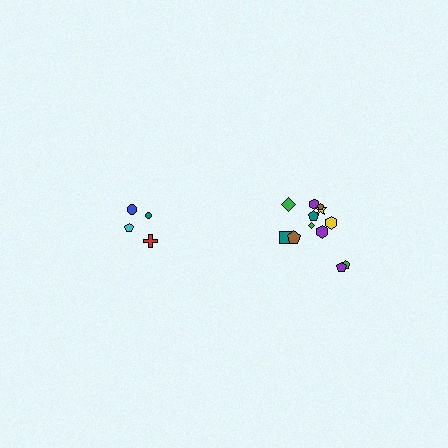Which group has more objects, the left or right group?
The right group.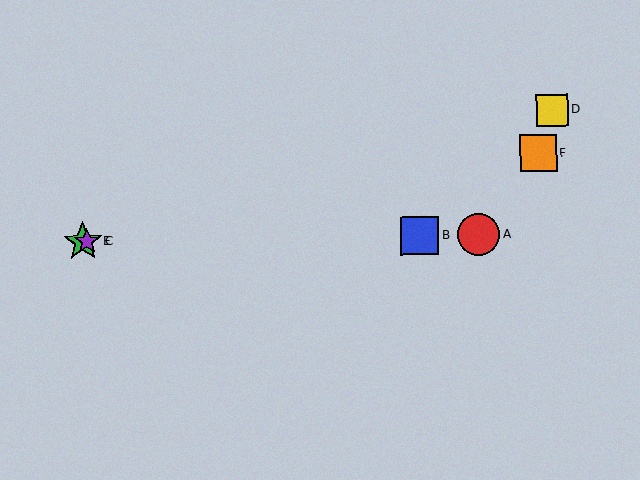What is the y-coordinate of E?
Object E is at y≈242.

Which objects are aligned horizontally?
Objects A, B, C, E are aligned horizontally.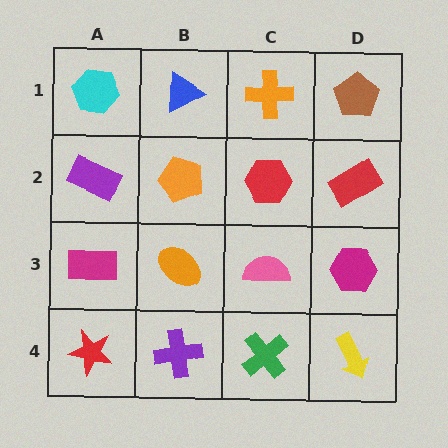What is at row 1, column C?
An orange cross.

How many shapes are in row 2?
4 shapes.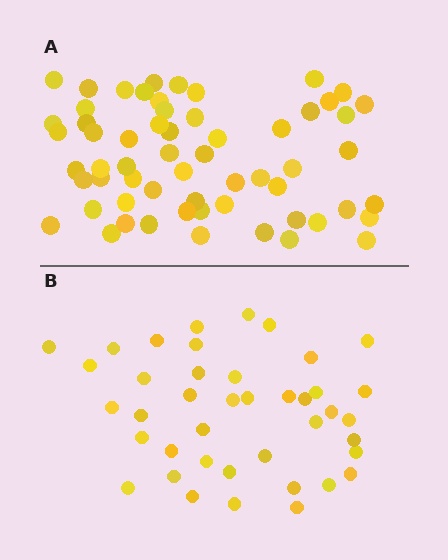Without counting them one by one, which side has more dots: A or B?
Region A (the top region) has more dots.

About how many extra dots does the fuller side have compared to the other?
Region A has approximately 20 more dots than region B.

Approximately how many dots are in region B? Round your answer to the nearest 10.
About 40 dots. (The exact count is 41, which rounds to 40.)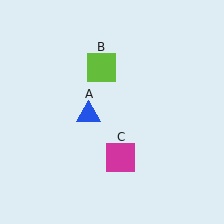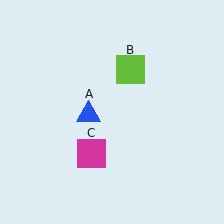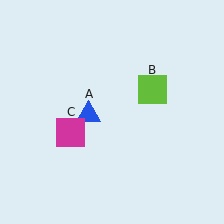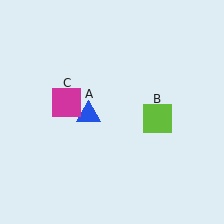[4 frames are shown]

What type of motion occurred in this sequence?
The lime square (object B), magenta square (object C) rotated clockwise around the center of the scene.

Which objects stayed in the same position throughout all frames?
Blue triangle (object A) remained stationary.